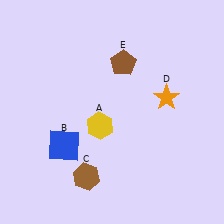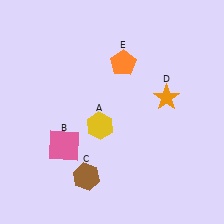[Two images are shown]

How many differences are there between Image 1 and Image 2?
There are 2 differences between the two images.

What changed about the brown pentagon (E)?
In Image 1, E is brown. In Image 2, it changed to orange.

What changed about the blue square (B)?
In Image 1, B is blue. In Image 2, it changed to pink.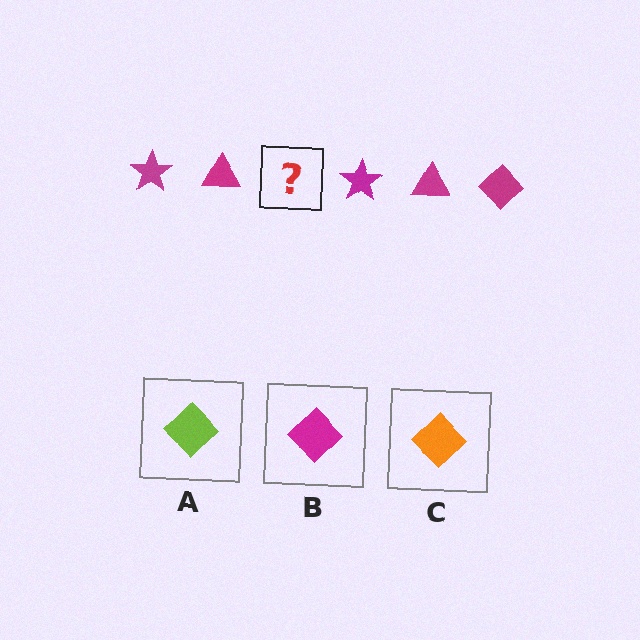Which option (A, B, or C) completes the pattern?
B.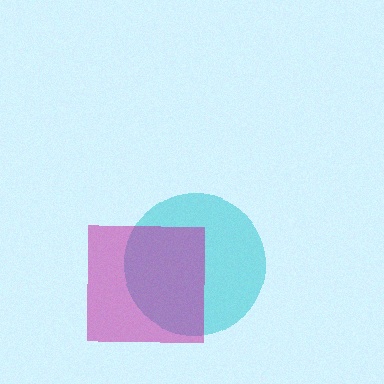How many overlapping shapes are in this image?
There are 2 overlapping shapes in the image.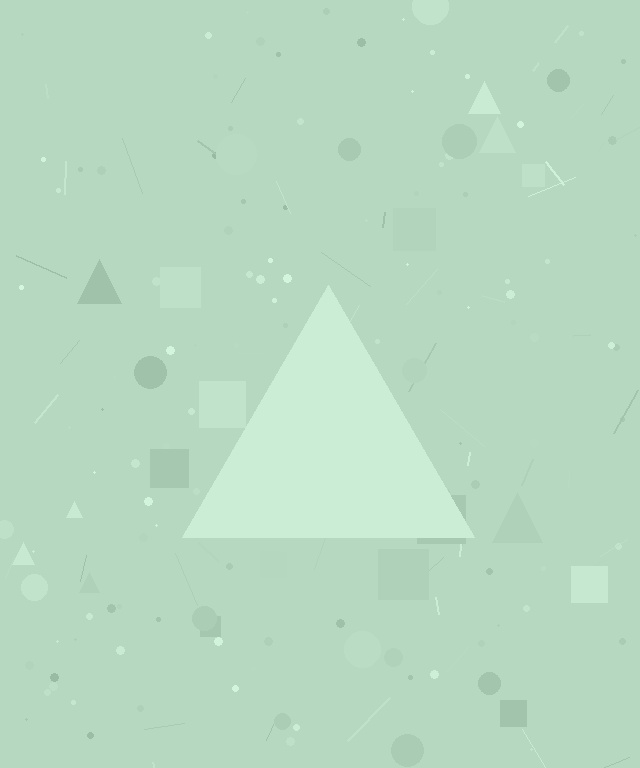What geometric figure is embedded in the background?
A triangle is embedded in the background.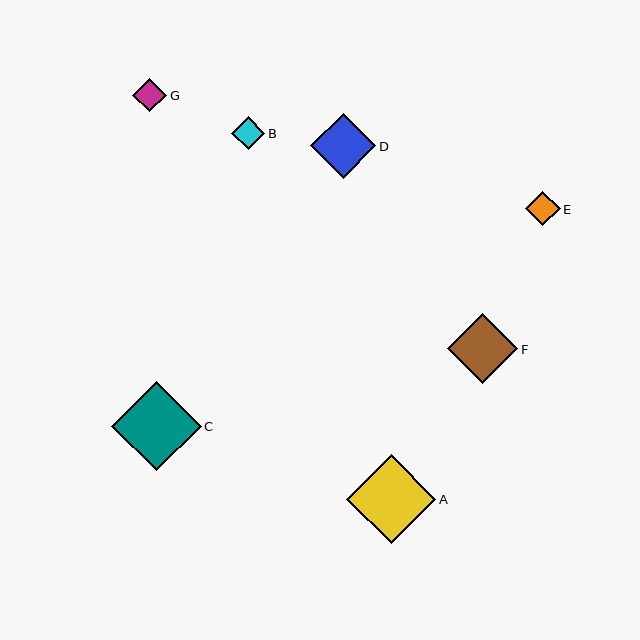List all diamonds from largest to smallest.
From largest to smallest: C, A, F, D, E, G, B.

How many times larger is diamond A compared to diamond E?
Diamond A is approximately 2.6 times the size of diamond E.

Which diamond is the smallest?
Diamond B is the smallest with a size of approximately 33 pixels.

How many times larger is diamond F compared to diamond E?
Diamond F is approximately 2.0 times the size of diamond E.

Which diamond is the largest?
Diamond C is the largest with a size of approximately 90 pixels.